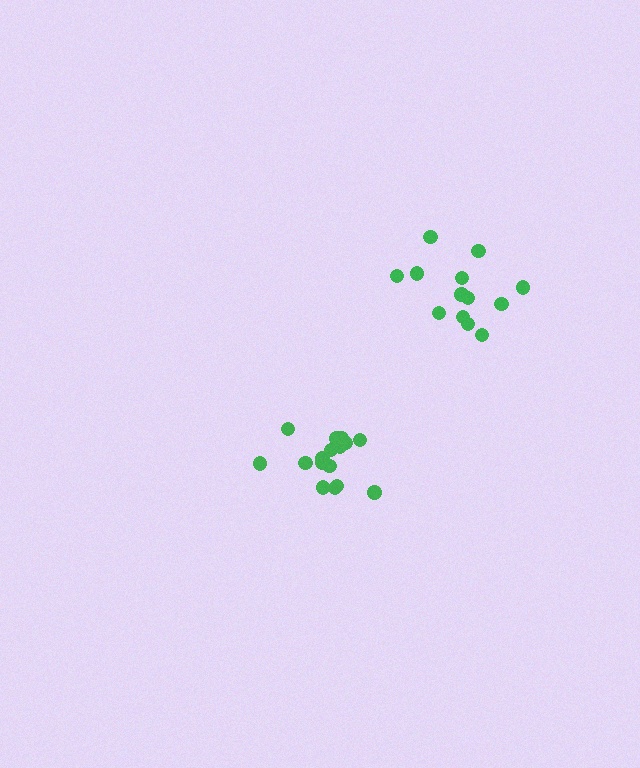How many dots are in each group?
Group 1: 13 dots, Group 2: 16 dots (29 total).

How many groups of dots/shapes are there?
There are 2 groups.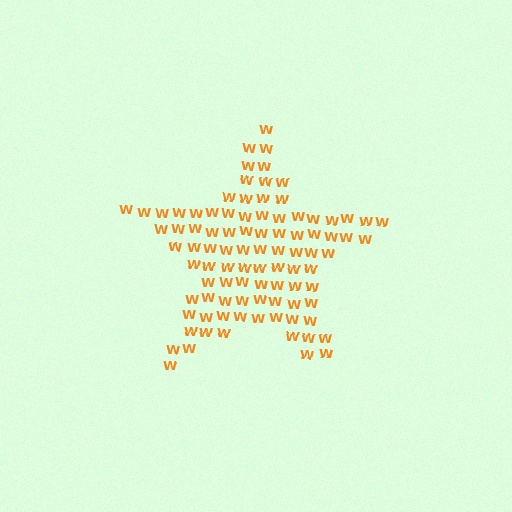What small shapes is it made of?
It is made of small letter W's.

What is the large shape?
The large shape is a star.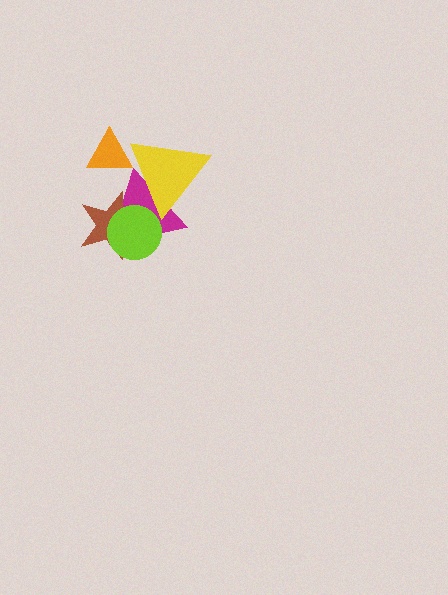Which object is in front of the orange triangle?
The yellow triangle is in front of the orange triangle.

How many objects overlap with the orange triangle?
1 object overlaps with the orange triangle.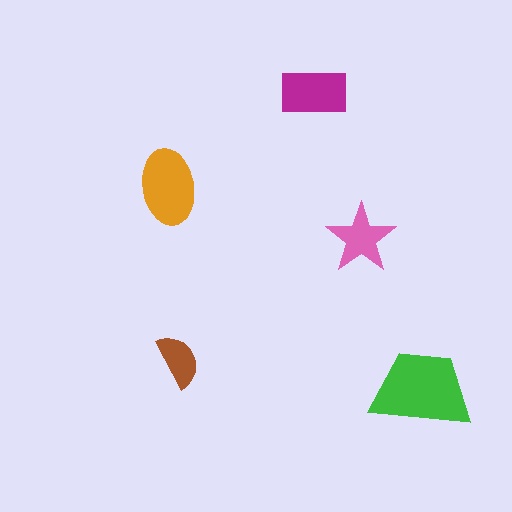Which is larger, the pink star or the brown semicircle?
The pink star.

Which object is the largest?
The green trapezoid.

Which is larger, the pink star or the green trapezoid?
The green trapezoid.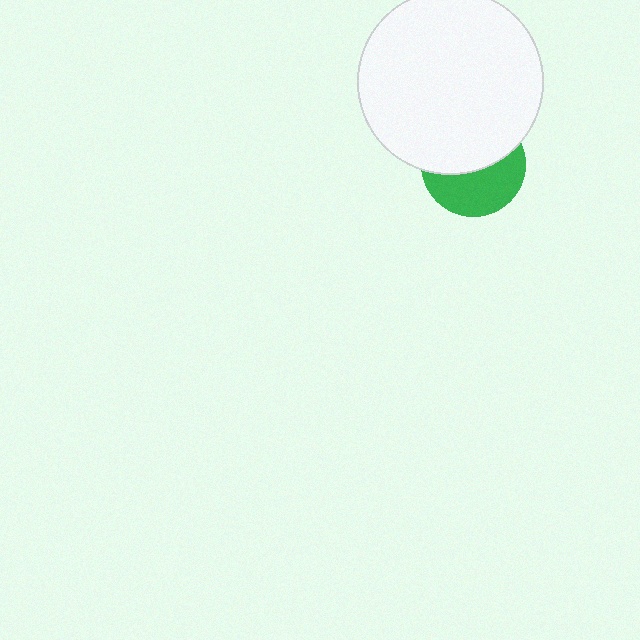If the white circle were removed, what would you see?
You would see the complete green circle.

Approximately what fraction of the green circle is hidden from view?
Roughly 53% of the green circle is hidden behind the white circle.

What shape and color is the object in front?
The object in front is a white circle.